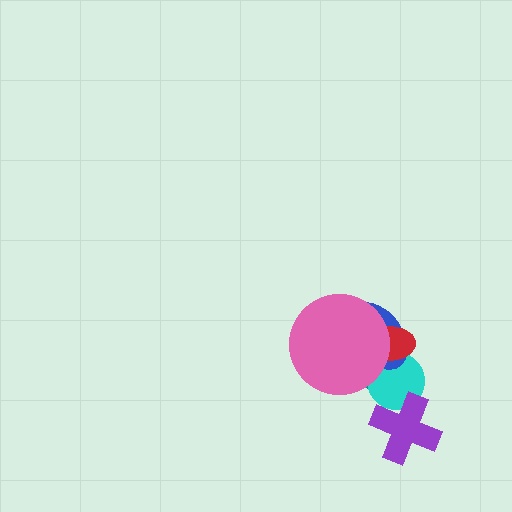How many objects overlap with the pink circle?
4 objects overlap with the pink circle.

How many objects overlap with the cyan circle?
5 objects overlap with the cyan circle.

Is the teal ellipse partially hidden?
Yes, it is partially covered by another shape.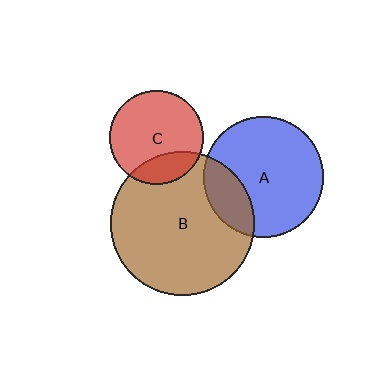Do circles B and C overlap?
Yes.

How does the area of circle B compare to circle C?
Approximately 2.3 times.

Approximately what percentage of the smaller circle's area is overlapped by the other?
Approximately 20%.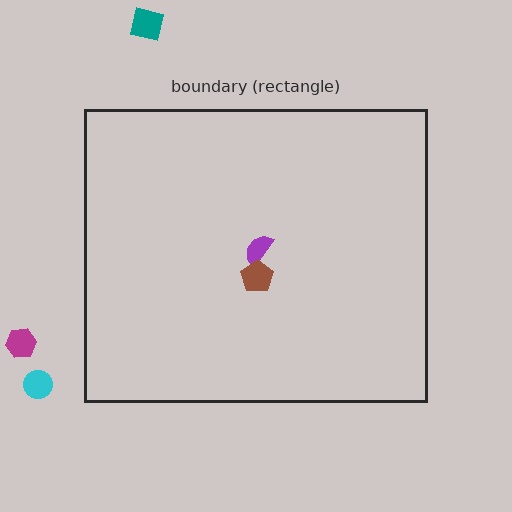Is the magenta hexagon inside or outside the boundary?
Outside.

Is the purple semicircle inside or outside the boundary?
Inside.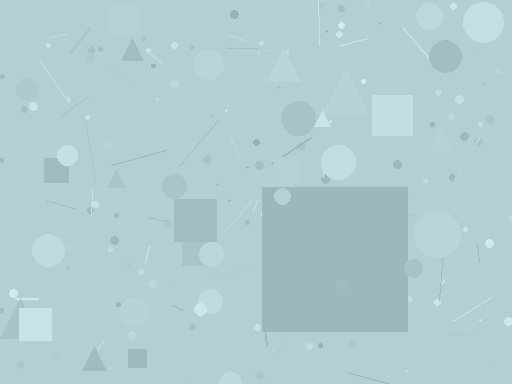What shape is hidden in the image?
A square is hidden in the image.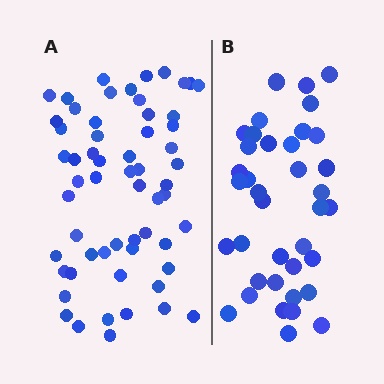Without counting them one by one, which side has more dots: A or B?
Region A (the left region) has more dots.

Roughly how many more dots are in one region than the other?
Region A has approximately 20 more dots than region B.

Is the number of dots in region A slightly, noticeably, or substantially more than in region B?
Region A has substantially more. The ratio is roughly 1.6 to 1.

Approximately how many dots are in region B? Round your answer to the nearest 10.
About 40 dots. (The exact count is 38, which rounds to 40.)